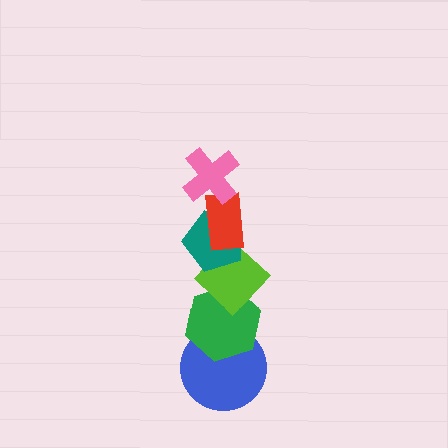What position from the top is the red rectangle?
The red rectangle is 2nd from the top.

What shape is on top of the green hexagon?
The lime diamond is on top of the green hexagon.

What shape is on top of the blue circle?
The green hexagon is on top of the blue circle.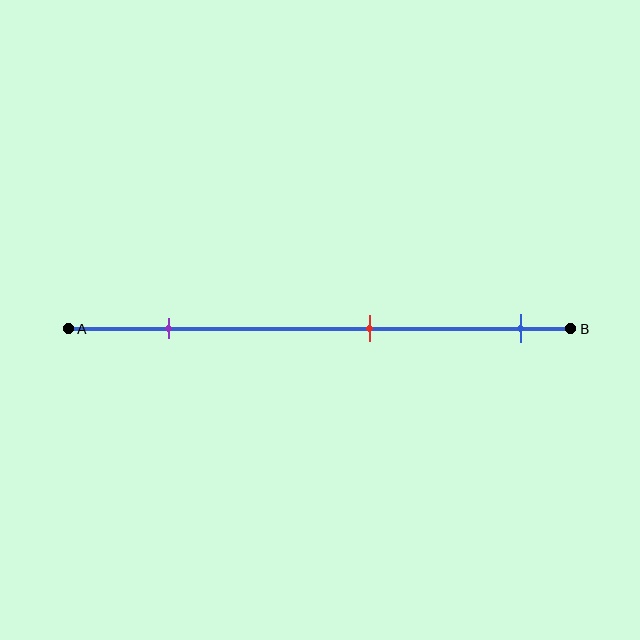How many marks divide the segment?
There are 3 marks dividing the segment.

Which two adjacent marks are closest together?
The red and blue marks are the closest adjacent pair.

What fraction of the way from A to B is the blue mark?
The blue mark is approximately 90% (0.9) of the way from A to B.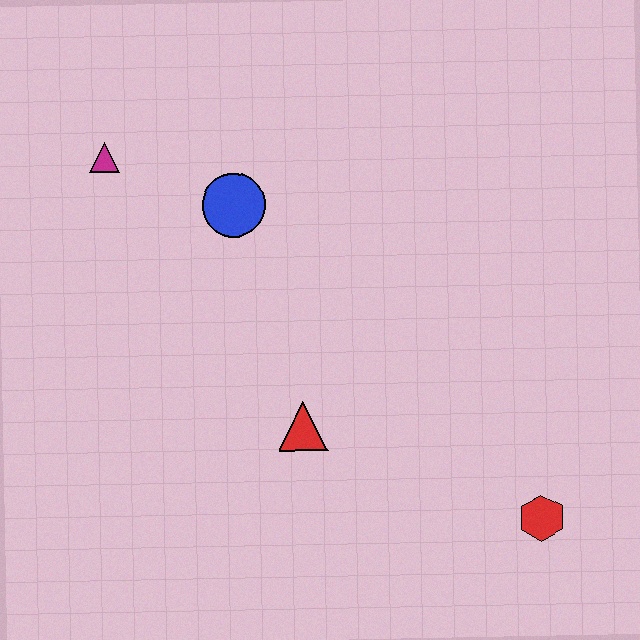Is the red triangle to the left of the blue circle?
No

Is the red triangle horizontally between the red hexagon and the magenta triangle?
Yes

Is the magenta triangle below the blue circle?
No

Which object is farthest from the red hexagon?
The magenta triangle is farthest from the red hexagon.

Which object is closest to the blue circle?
The magenta triangle is closest to the blue circle.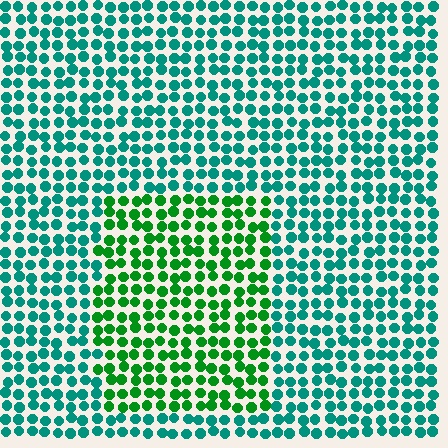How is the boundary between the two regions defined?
The boundary is defined purely by a slight shift in hue (about 43 degrees). Spacing, size, and orientation are identical on both sides.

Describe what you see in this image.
The image is filled with small teal elements in a uniform arrangement. A rectangle-shaped region is visible where the elements are tinted to a slightly different hue, forming a subtle color boundary.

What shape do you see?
I see a rectangle.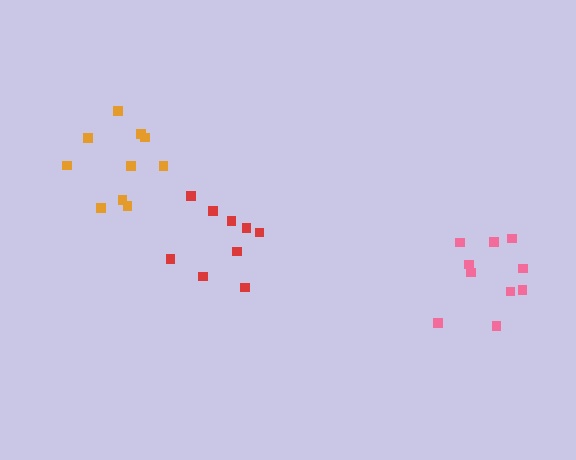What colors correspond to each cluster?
The clusters are colored: red, pink, orange.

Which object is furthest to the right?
The pink cluster is rightmost.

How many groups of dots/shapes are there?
There are 3 groups.